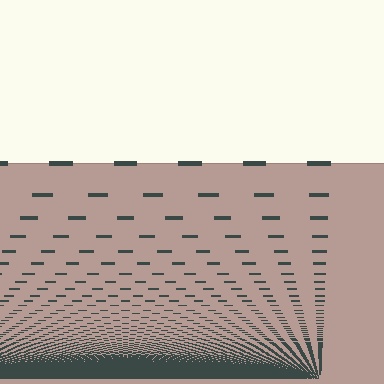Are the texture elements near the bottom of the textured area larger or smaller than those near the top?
Smaller. The gradient is inverted — elements near the bottom are smaller and denser.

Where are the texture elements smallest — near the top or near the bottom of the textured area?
Near the bottom.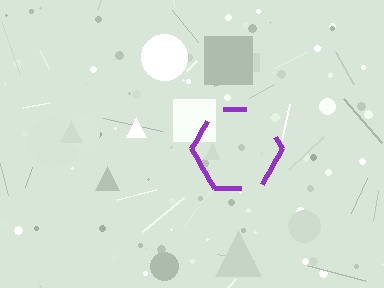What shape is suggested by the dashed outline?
The dashed outline suggests a hexagon.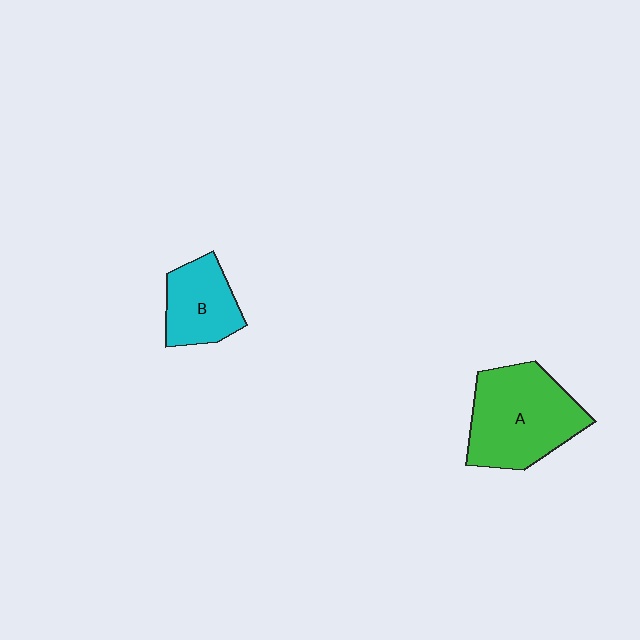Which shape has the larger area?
Shape A (green).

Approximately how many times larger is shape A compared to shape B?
Approximately 1.7 times.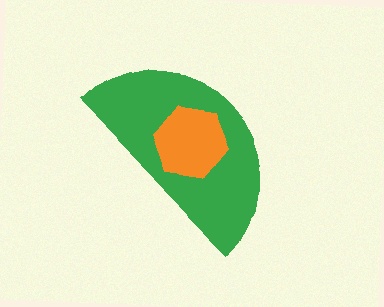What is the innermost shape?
The orange hexagon.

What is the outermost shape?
The green semicircle.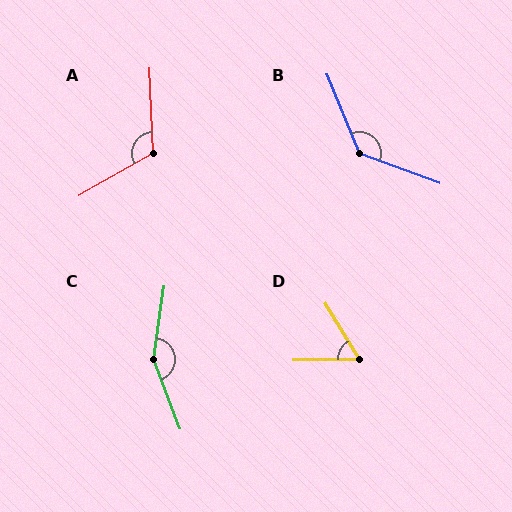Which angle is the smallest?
D, at approximately 59 degrees.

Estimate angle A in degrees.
Approximately 118 degrees.